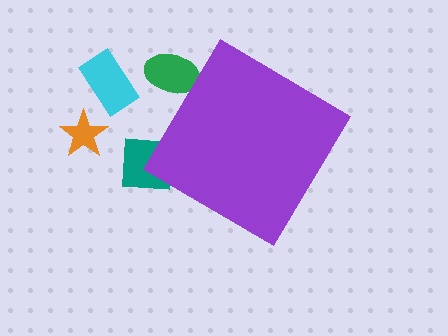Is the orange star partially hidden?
No, the orange star is fully visible.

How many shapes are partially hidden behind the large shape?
2 shapes are partially hidden.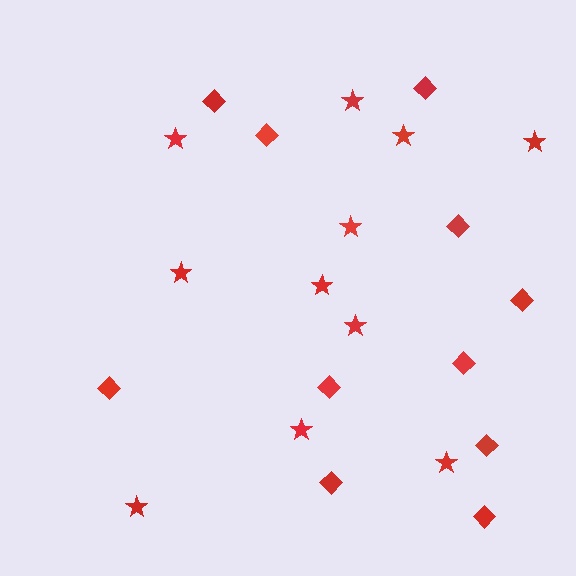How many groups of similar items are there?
There are 2 groups: one group of stars (11) and one group of diamonds (11).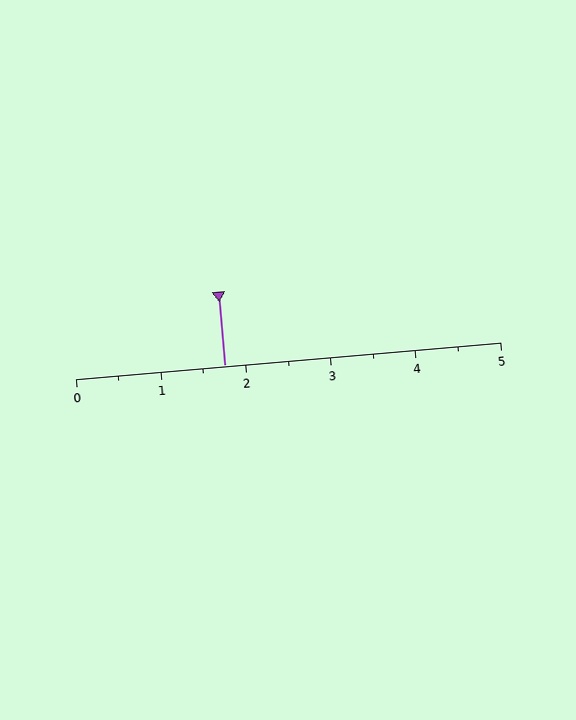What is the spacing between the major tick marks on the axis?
The major ticks are spaced 1 apart.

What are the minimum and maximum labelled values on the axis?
The axis runs from 0 to 5.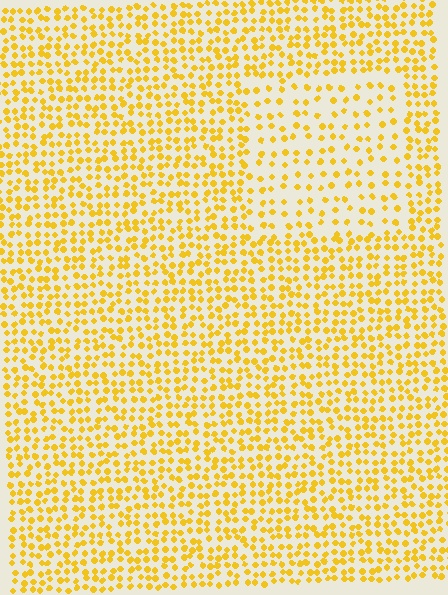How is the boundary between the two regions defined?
The boundary is defined by a change in element density (approximately 1.9x ratio). All elements are the same color, size, and shape.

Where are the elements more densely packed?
The elements are more densely packed outside the rectangle boundary.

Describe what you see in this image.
The image contains small yellow elements arranged at two different densities. A rectangle-shaped region is visible where the elements are less densely packed than the surrounding area.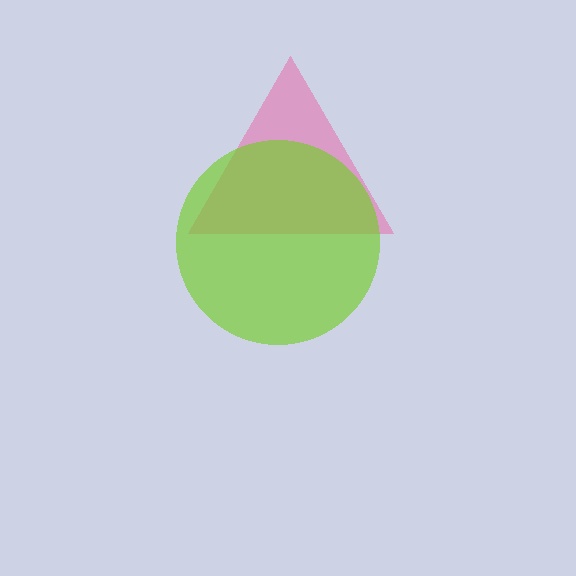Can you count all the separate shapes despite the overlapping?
Yes, there are 2 separate shapes.